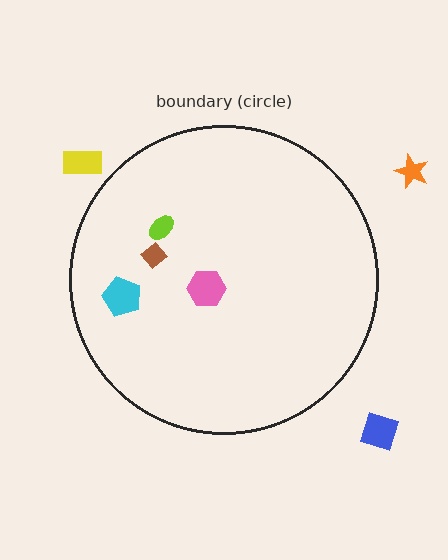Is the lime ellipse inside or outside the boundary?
Inside.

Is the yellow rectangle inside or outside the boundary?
Outside.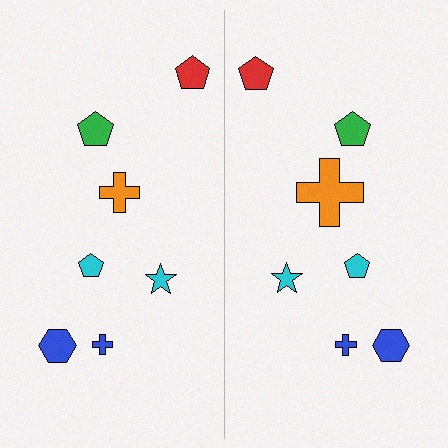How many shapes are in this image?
There are 14 shapes in this image.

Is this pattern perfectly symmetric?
No, the pattern is not perfectly symmetric. The orange cross on the right side has a different size than its mirror counterpart.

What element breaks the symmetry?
The orange cross on the right side has a different size than its mirror counterpart.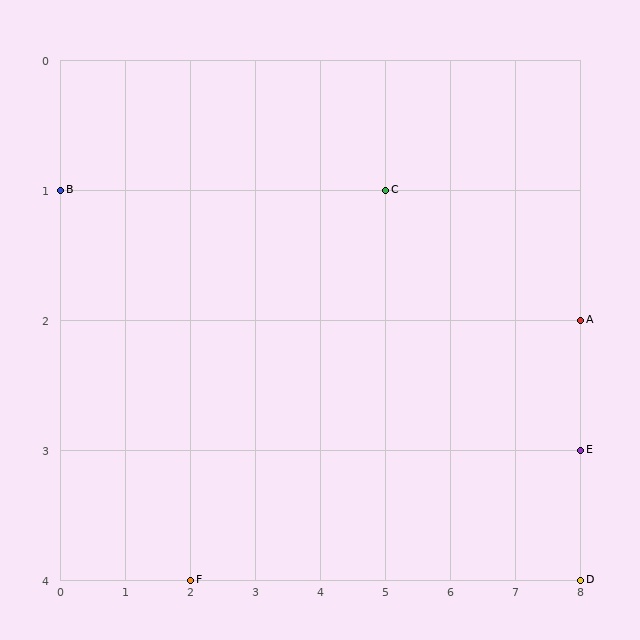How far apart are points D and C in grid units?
Points D and C are 3 columns and 3 rows apart (about 4.2 grid units diagonally).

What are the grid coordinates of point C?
Point C is at grid coordinates (5, 1).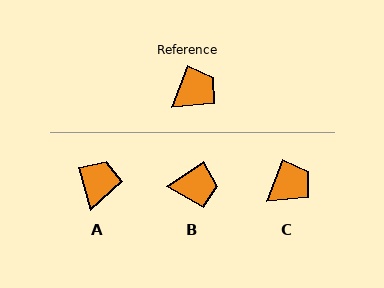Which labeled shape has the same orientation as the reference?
C.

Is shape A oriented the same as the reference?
No, it is off by about 37 degrees.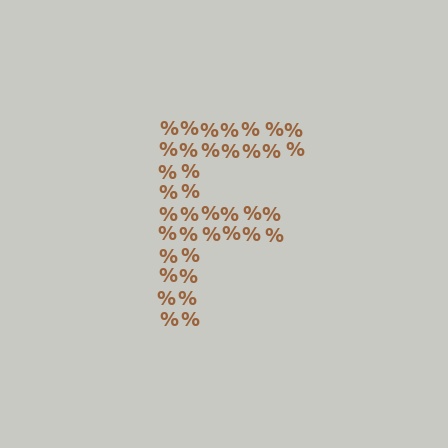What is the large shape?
The large shape is the letter F.